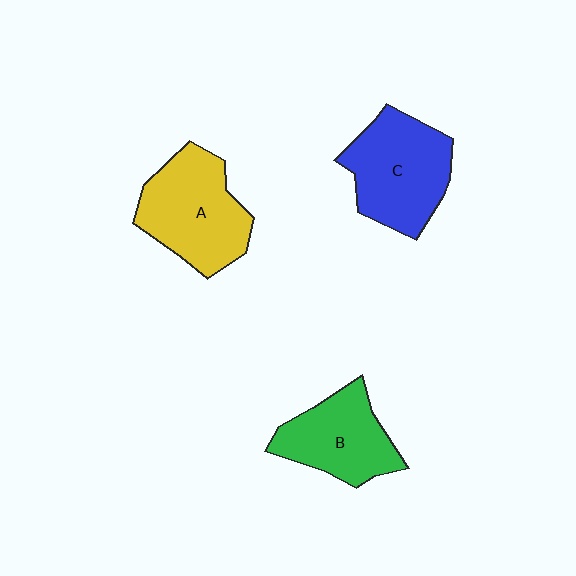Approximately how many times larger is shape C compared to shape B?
Approximately 1.2 times.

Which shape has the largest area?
Shape C (blue).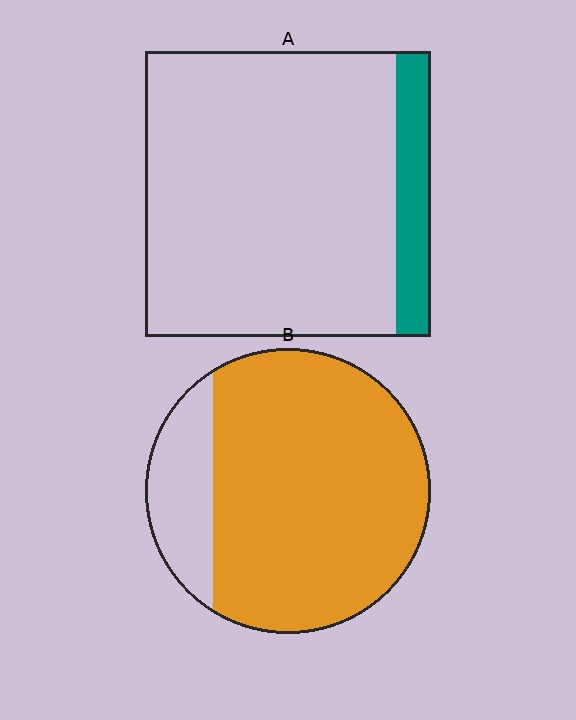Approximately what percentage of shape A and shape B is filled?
A is approximately 10% and B is approximately 80%.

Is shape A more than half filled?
No.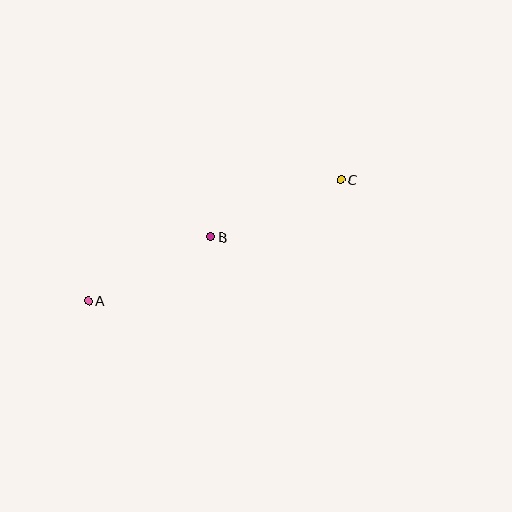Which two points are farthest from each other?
Points A and C are farthest from each other.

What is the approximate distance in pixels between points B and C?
The distance between B and C is approximately 143 pixels.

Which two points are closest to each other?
Points A and B are closest to each other.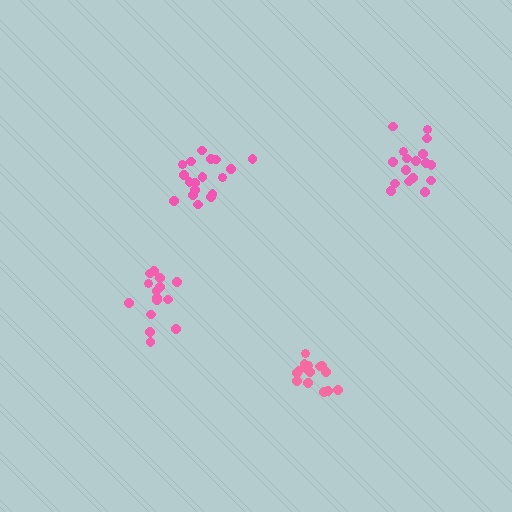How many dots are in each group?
Group 1: 16 dots, Group 2: 15 dots, Group 3: 17 dots, Group 4: 18 dots (66 total).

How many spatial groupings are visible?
There are 4 spatial groupings.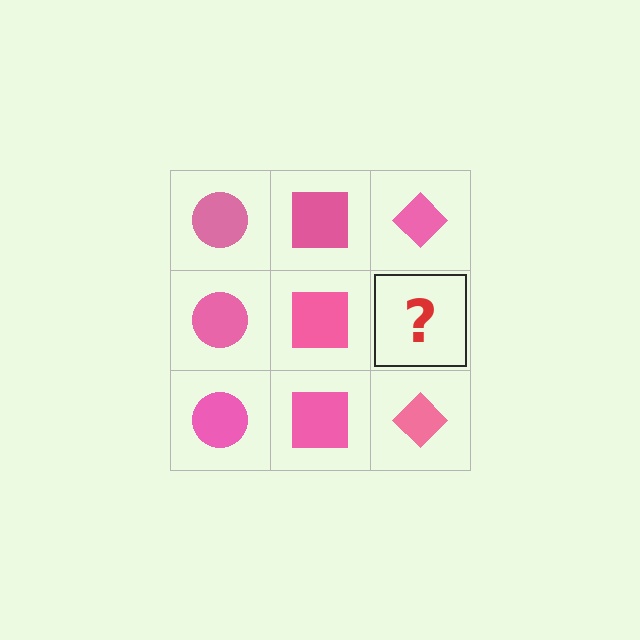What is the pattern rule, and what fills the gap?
The rule is that each column has a consistent shape. The gap should be filled with a pink diamond.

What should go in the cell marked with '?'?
The missing cell should contain a pink diamond.